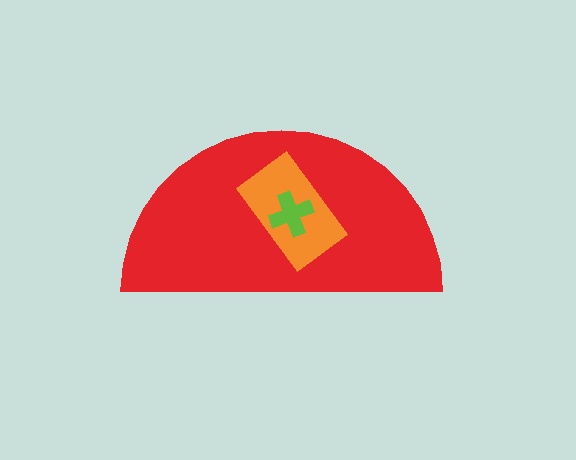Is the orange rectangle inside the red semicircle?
Yes.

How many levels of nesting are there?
3.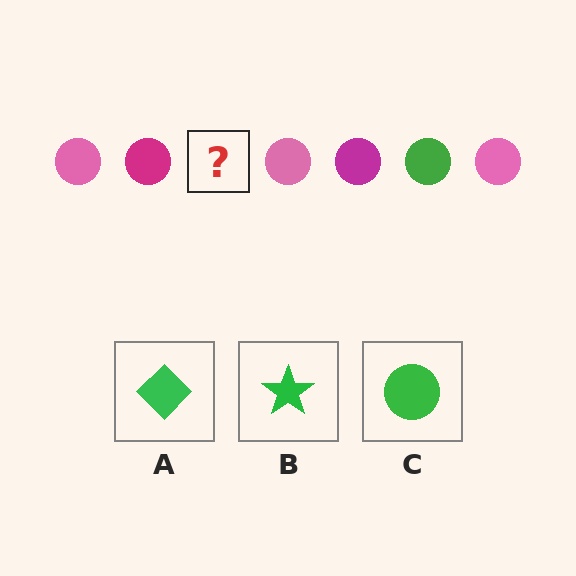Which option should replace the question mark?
Option C.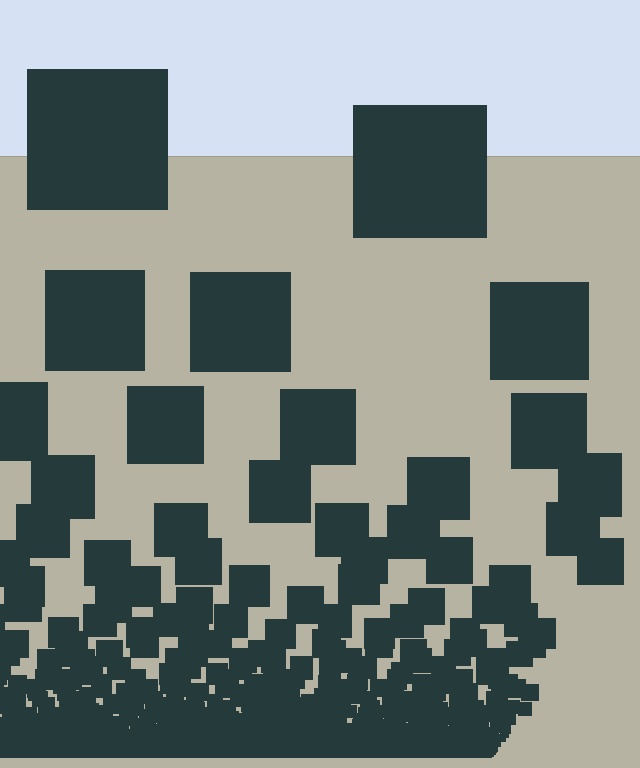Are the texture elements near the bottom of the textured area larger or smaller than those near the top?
Smaller. The gradient is inverted — elements near the bottom are smaller and denser.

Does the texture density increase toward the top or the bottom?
Density increases toward the bottom.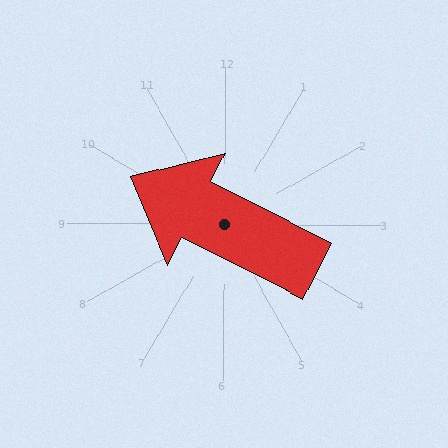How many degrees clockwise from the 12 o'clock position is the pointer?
Approximately 297 degrees.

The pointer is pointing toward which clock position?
Roughly 10 o'clock.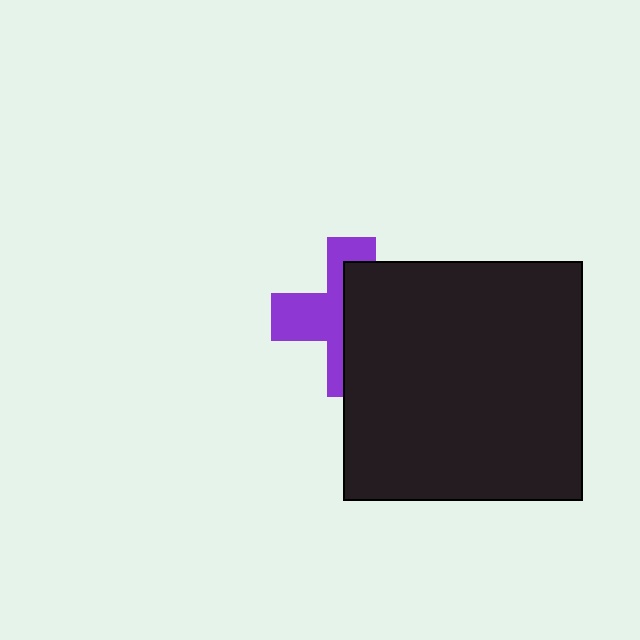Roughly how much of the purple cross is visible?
About half of it is visible (roughly 46%).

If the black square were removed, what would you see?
You would see the complete purple cross.